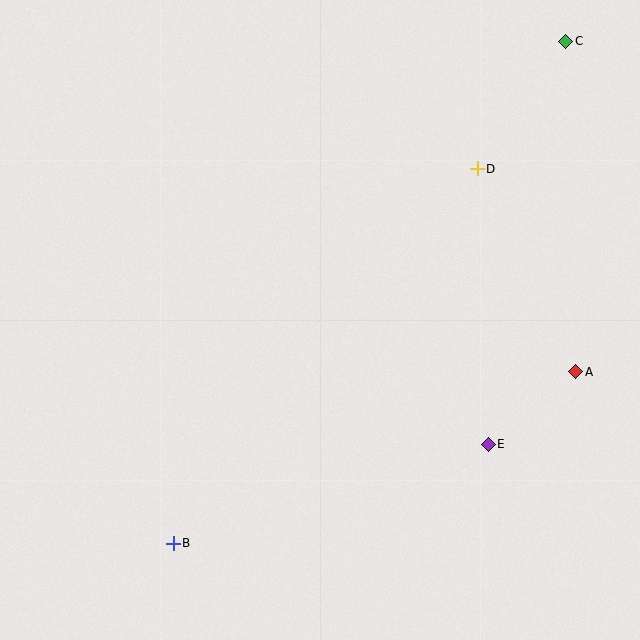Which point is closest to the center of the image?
Point E at (488, 444) is closest to the center.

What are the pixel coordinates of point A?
Point A is at (576, 372).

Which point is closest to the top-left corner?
Point D is closest to the top-left corner.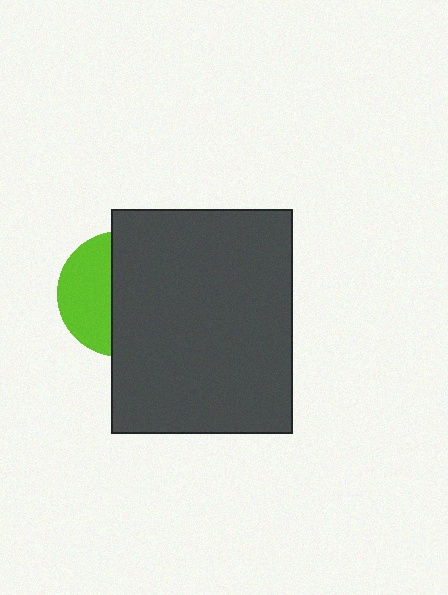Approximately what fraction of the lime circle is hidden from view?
Roughly 59% of the lime circle is hidden behind the dark gray rectangle.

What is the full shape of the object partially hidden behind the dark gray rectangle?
The partially hidden object is a lime circle.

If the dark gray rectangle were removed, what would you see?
You would see the complete lime circle.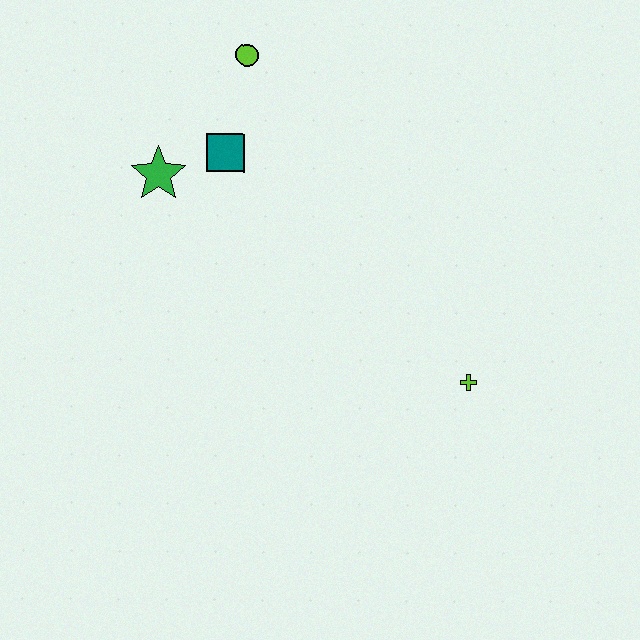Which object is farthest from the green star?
The lime cross is farthest from the green star.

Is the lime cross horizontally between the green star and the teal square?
No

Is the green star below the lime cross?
No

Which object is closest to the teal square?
The green star is closest to the teal square.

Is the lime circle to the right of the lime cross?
No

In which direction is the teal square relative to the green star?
The teal square is to the right of the green star.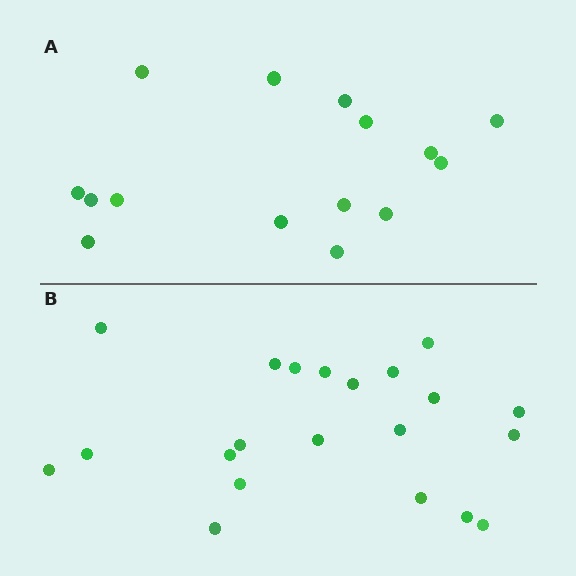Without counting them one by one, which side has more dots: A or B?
Region B (the bottom region) has more dots.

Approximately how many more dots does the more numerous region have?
Region B has about 6 more dots than region A.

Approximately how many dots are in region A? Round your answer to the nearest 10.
About 20 dots. (The exact count is 15, which rounds to 20.)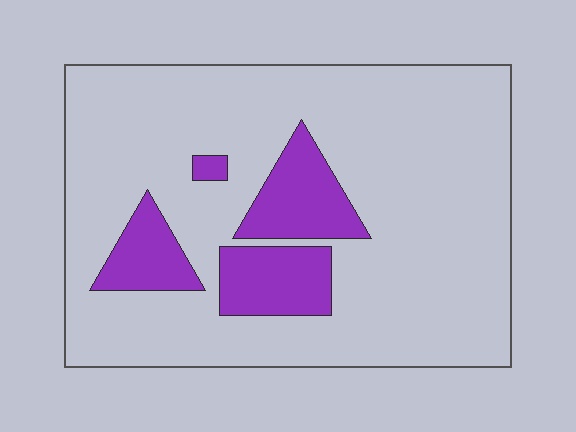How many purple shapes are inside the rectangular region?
4.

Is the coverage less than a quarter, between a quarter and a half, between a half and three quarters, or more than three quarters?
Less than a quarter.